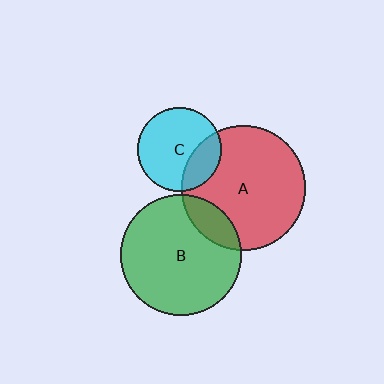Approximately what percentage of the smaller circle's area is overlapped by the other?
Approximately 15%.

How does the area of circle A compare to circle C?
Approximately 2.2 times.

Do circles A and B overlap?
Yes.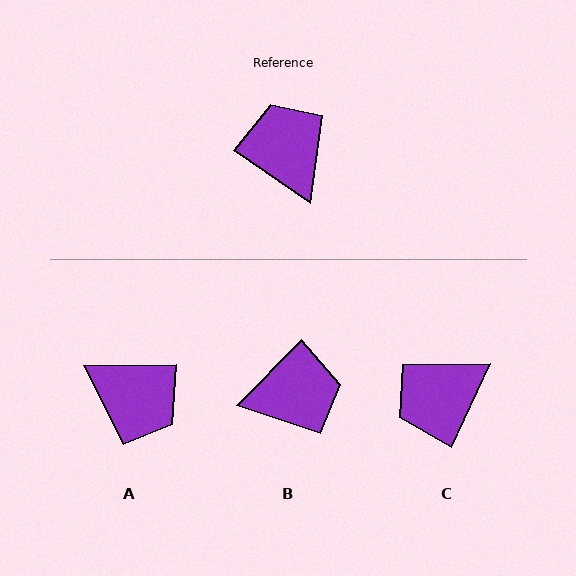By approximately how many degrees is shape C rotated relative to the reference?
Approximately 99 degrees counter-clockwise.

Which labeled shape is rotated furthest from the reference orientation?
A, about 145 degrees away.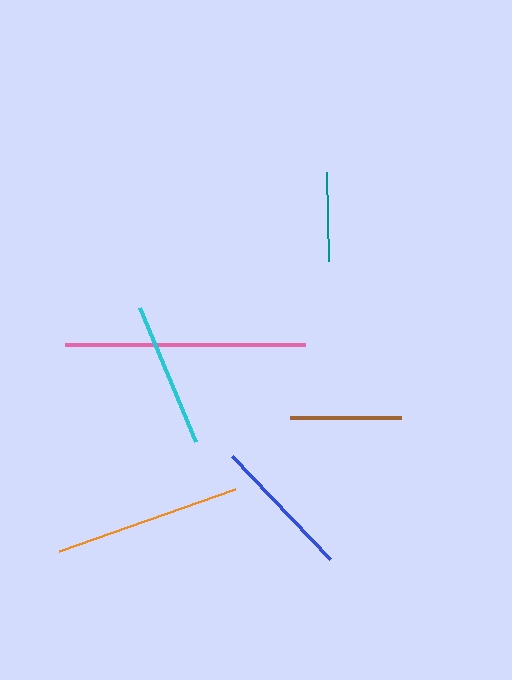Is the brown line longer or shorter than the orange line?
The orange line is longer than the brown line.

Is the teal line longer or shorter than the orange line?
The orange line is longer than the teal line.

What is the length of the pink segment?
The pink segment is approximately 240 pixels long.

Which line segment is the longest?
The pink line is the longest at approximately 240 pixels.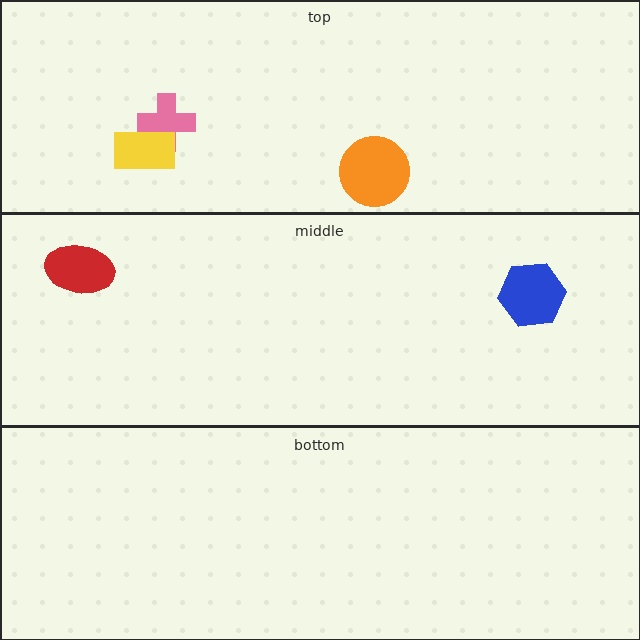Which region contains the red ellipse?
The middle region.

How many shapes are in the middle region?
2.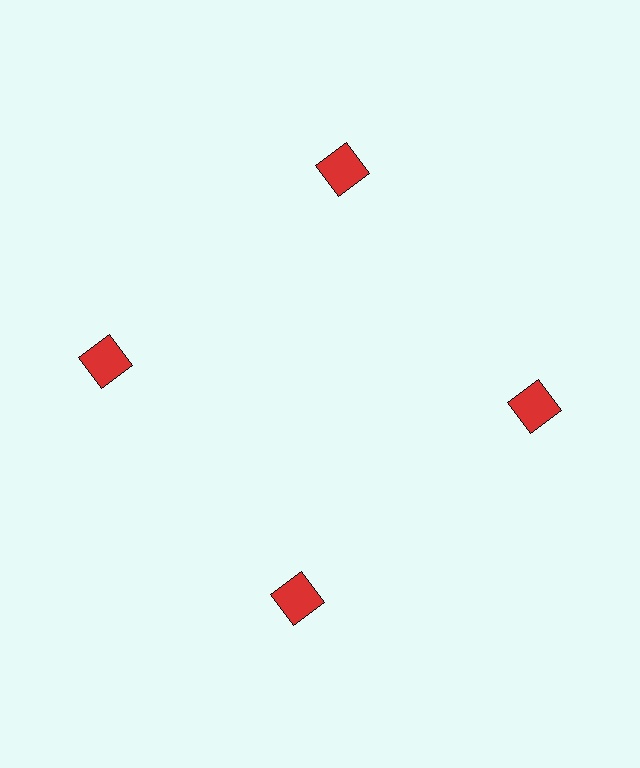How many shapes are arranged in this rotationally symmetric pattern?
There are 4 shapes, arranged in 4 groups of 1.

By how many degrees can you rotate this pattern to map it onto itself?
The pattern maps onto itself every 90 degrees of rotation.